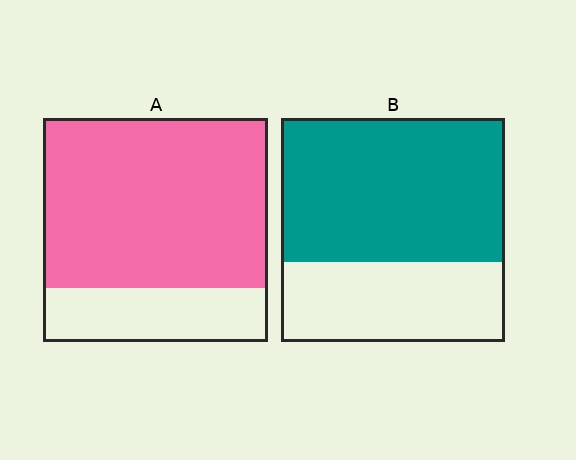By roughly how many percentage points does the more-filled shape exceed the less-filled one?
By roughly 10 percentage points (A over B).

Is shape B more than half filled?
Yes.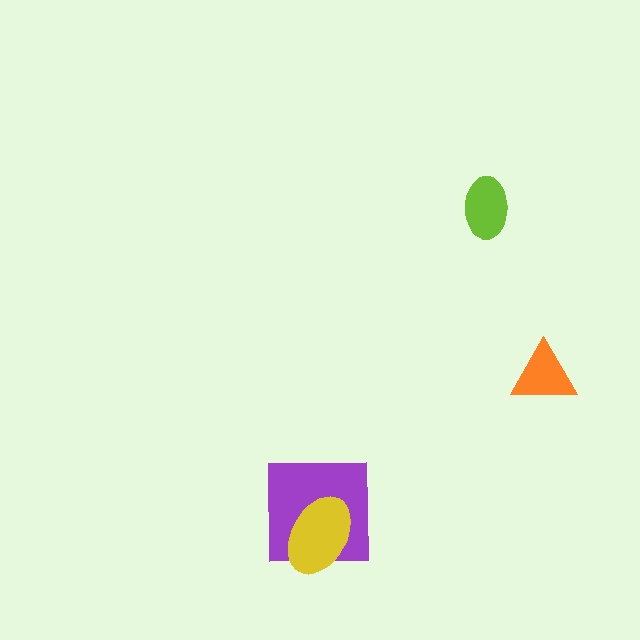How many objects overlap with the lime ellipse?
0 objects overlap with the lime ellipse.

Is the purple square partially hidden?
Yes, it is partially covered by another shape.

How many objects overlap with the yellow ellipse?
1 object overlaps with the yellow ellipse.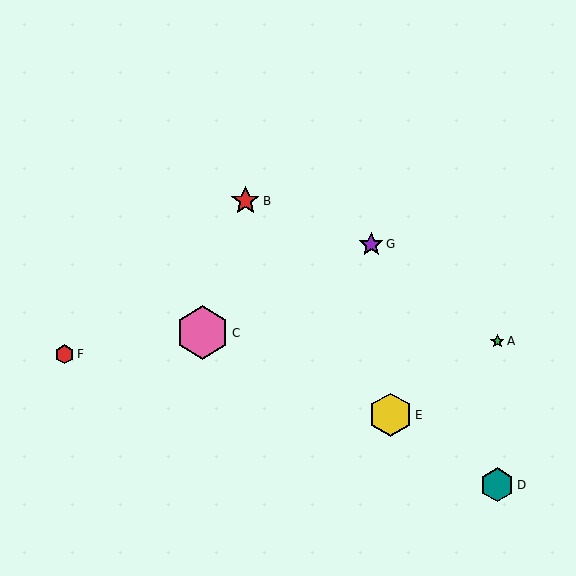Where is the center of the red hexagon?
The center of the red hexagon is at (65, 354).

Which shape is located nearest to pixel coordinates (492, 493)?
The teal hexagon (labeled D) at (497, 485) is nearest to that location.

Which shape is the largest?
The pink hexagon (labeled C) is the largest.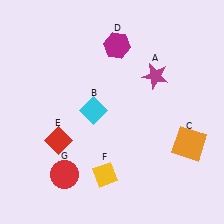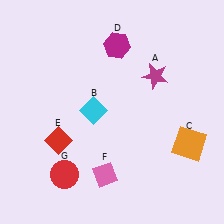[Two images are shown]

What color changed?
The diamond (F) changed from yellow in Image 1 to pink in Image 2.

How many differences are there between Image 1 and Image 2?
There is 1 difference between the two images.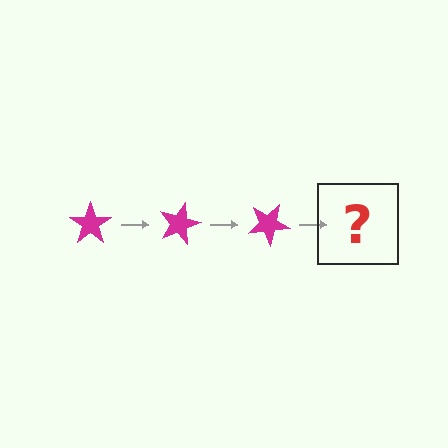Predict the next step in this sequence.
The next step is a magenta star rotated 45 degrees.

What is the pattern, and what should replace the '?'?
The pattern is that the star rotates 15 degrees each step. The '?' should be a magenta star rotated 45 degrees.